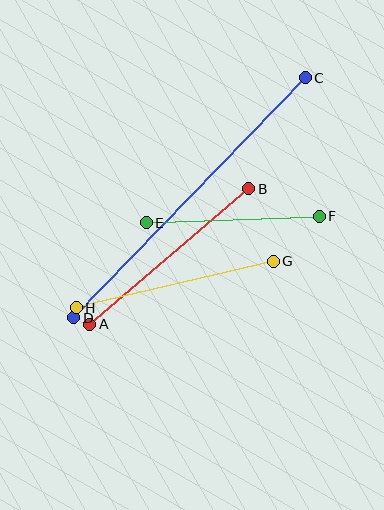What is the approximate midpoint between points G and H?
The midpoint is at approximately (175, 285) pixels.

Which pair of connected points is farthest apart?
Points C and D are farthest apart.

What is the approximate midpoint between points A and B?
The midpoint is at approximately (169, 257) pixels.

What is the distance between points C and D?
The distance is approximately 333 pixels.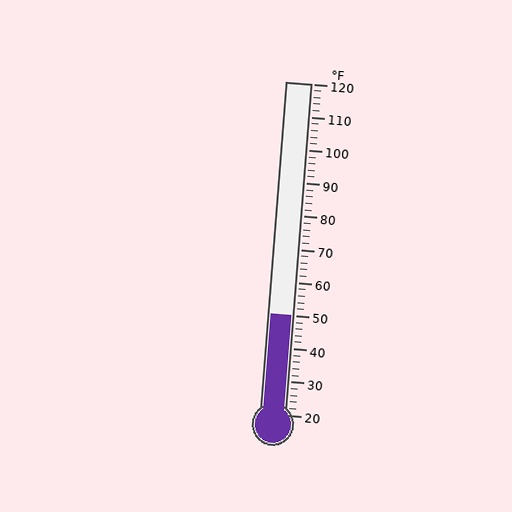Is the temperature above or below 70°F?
The temperature is below 70°F.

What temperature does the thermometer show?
The thermometer shows approximately 50°F.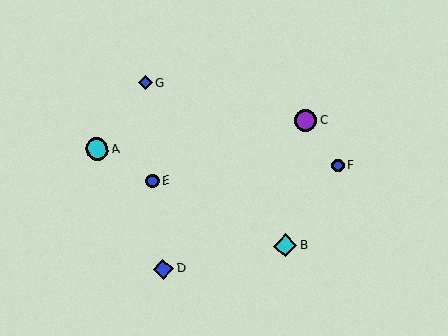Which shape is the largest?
The cyan diamond (labeled B) is the largest.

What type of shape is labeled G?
Shape G is a blue diamond.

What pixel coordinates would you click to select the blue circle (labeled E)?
Click at (153, 181) to select the blue circle E.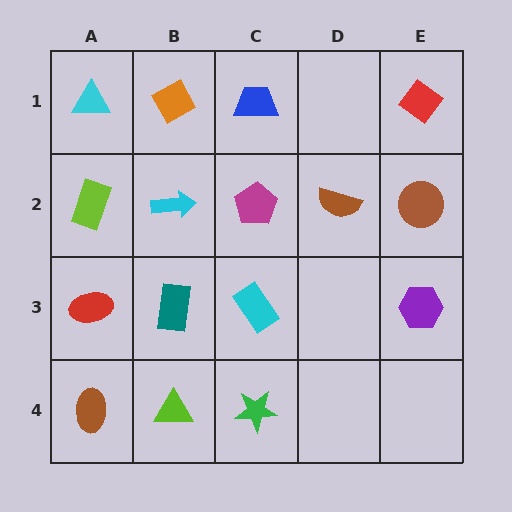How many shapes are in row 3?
4 shapes.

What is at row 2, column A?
A lime rectangle.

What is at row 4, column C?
A green star.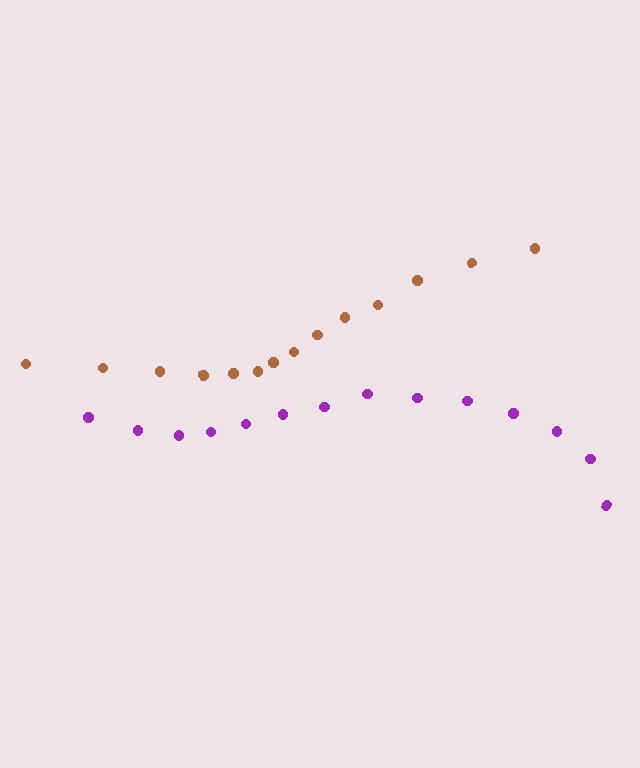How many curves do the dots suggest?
There are 2 distinct paths.